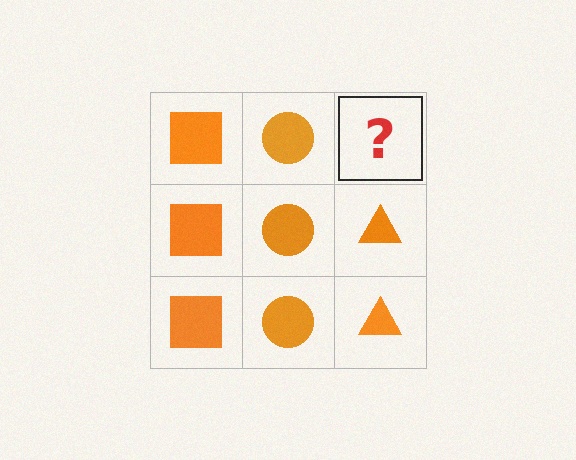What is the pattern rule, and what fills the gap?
The rule is that each column has a consistent shape. The gap should be filled with an orange triangle.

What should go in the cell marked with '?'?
The missing cell should contain an orange triangle.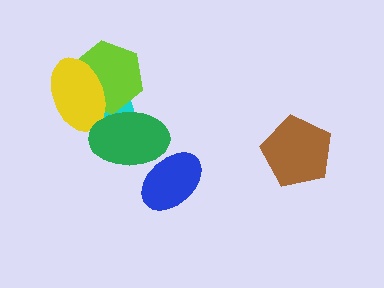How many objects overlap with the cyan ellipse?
3 objects overlap with the cyan ellipse.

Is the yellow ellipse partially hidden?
Yes, it is partially covered by another shape.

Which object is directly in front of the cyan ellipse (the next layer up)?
The lime hexagon is directly in front of the cyan ellipse.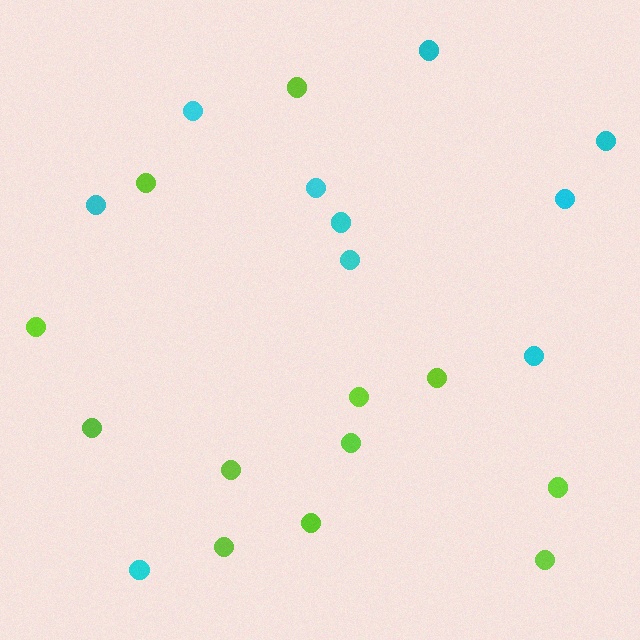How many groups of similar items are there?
There are 2 groups: one group of cyan circles (10) and one group of lime circles (12).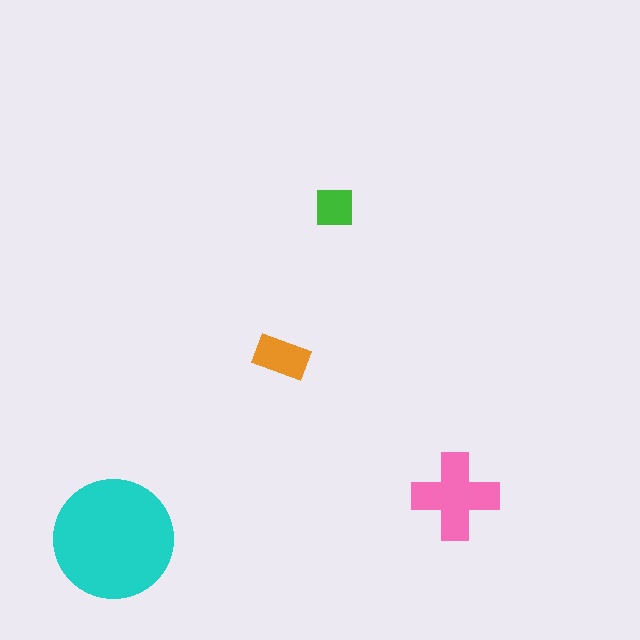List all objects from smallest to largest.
The green square, the orange rectangle, the pink cross, the cyan circle.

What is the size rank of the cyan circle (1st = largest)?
1st.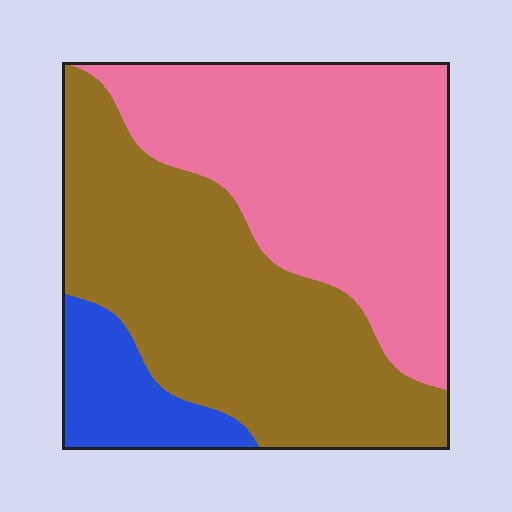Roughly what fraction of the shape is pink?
Pink covers roughly 45% of the shape.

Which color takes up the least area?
Blue, at roughly 10%.